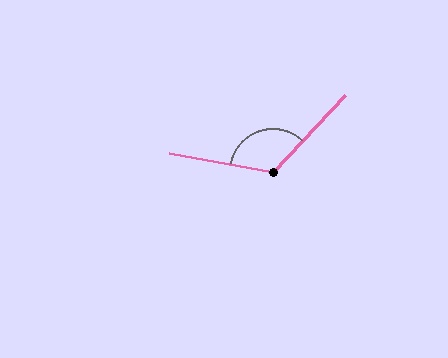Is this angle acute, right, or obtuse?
It is obtuse.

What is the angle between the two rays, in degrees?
Approximately 123 degrees.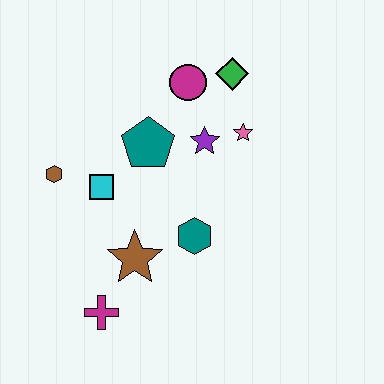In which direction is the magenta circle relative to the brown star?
The magenta circle is above the brown star.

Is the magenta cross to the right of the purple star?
No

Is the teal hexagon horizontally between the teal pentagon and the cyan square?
No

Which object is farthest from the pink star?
The magenta cross is farthest from the pink star.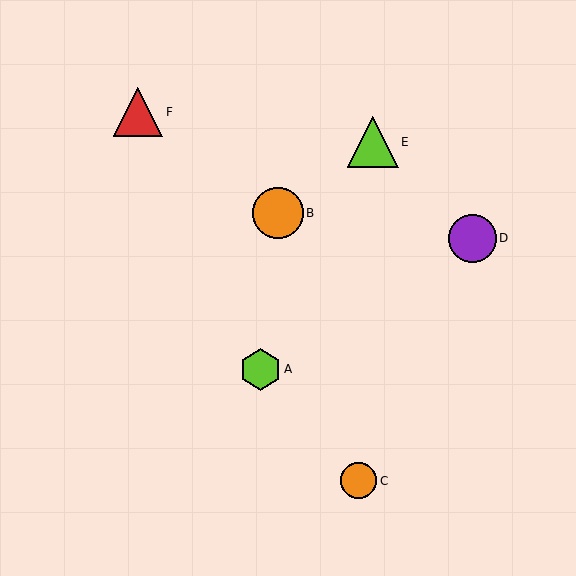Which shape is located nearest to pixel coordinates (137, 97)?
The red triangle (labeled F) at (138, 112) is nearest to that location.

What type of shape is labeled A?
Shape A is a lime hexagon.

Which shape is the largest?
The orange circle (labeled B) is the largest.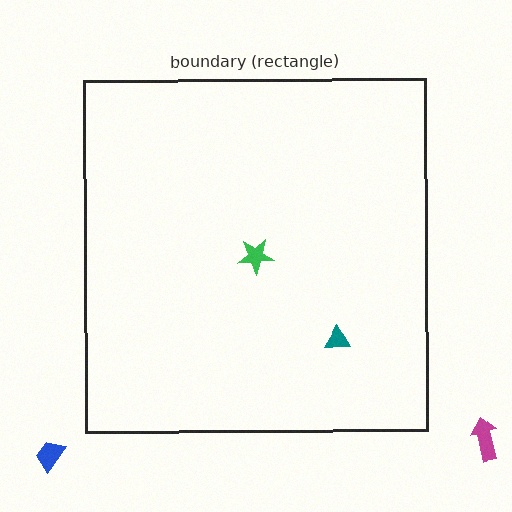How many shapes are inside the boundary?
2 inside, 2 outside.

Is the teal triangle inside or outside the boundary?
Inside.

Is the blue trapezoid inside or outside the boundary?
Outside.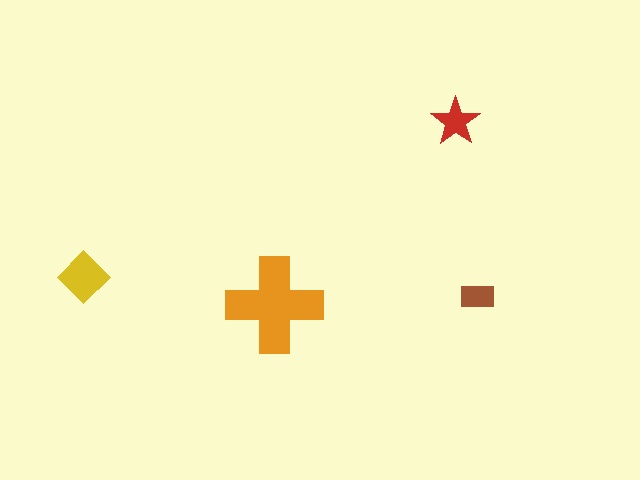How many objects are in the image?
There are 4 objects in the image.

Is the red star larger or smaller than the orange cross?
Smaller.